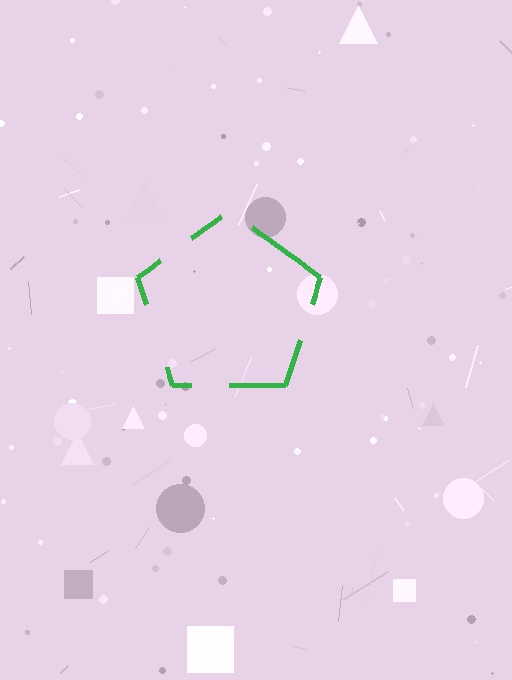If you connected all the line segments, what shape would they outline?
They would outline a pentagon.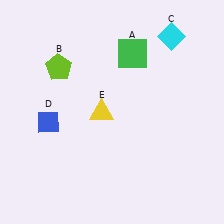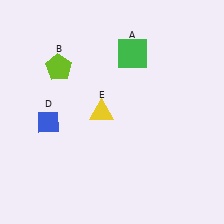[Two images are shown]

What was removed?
The cyan diamond (C) was removed in Image 2.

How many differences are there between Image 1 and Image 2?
There is 1 difference between the two images.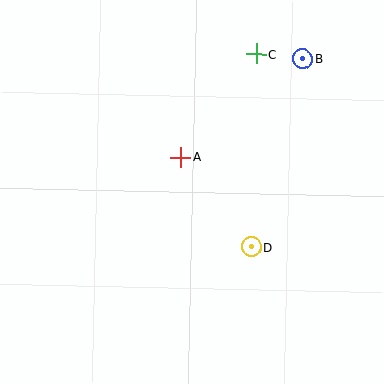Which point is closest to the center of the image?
Point A at (180, 157) is closest to the center.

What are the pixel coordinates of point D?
Point D is at (251, 247).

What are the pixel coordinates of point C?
Point C is at (256, 54).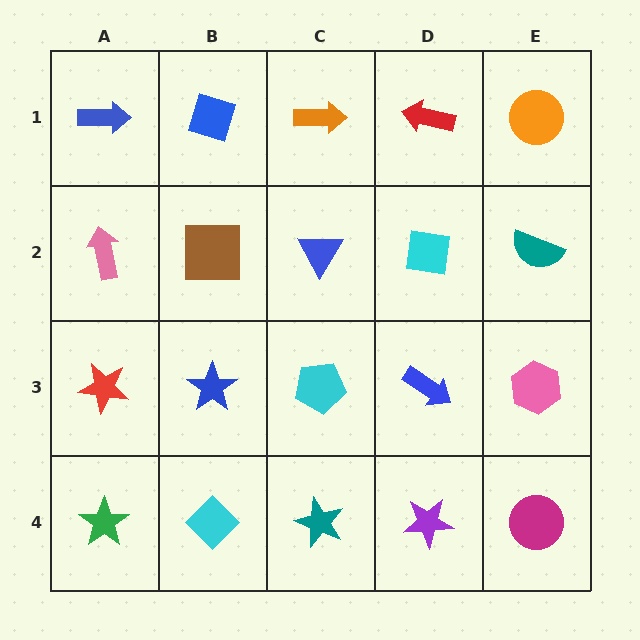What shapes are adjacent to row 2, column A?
A blue arrow (row 1, column A), a red star (row 3, column A), a brown square (row 2, column B).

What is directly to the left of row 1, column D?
An orange arrow.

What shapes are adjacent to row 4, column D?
A blue arrow (row 3, column D), a teal star (row 4, column C), a magenta circle (row 4, column E).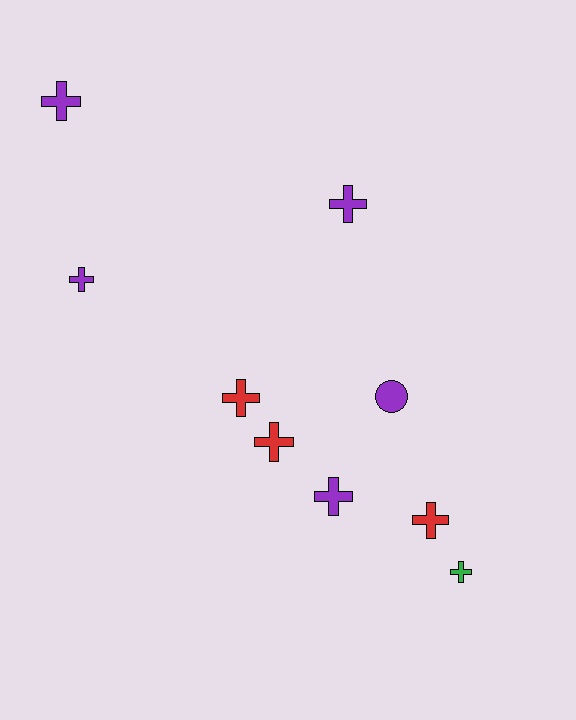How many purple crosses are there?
There are 4 purple crosses.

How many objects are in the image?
There are 9 objects.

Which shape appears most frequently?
Cross, with 8 objects.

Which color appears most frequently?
Purple, with 5 objects.